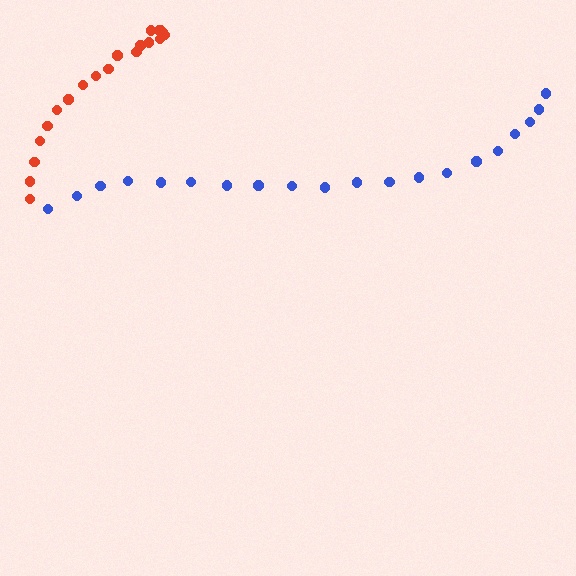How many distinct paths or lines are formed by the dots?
There are 2 distinct paths.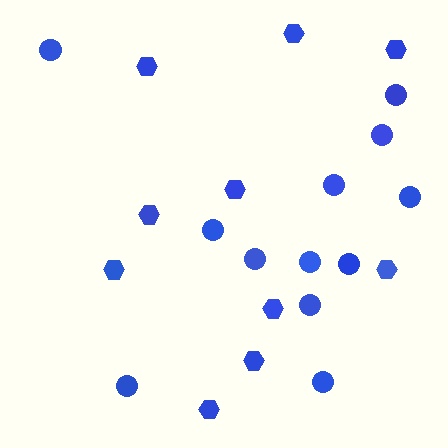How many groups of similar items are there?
There are 2 groups: one group of hexagons (10) and one group of circles (12).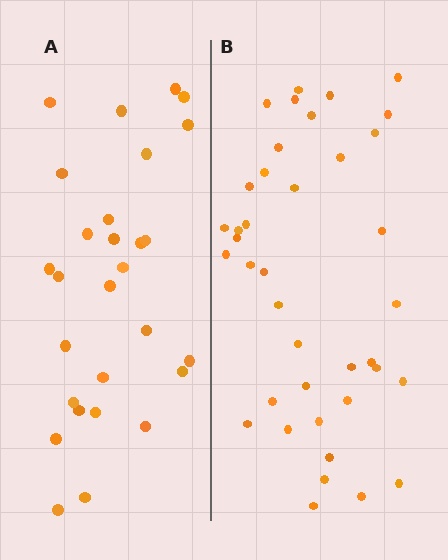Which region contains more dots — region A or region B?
Region B (the right region) has more dots.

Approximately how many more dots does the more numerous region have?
Region B has roughly 12 or so more dots than region A.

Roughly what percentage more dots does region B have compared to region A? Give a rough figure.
About 40% more.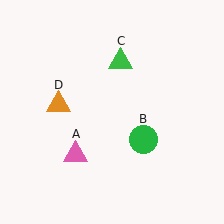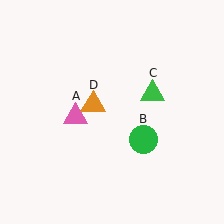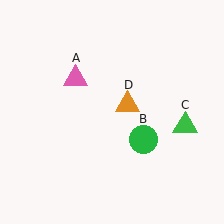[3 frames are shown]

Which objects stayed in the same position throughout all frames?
Green circle (object B) remained stationary.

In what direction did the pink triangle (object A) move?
The pink triangle (object A) moved up.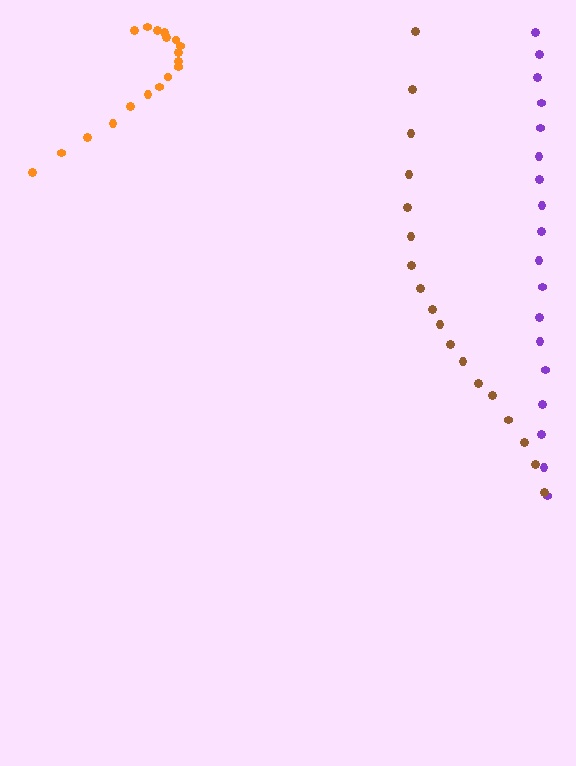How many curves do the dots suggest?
There are 3 distinct paths.